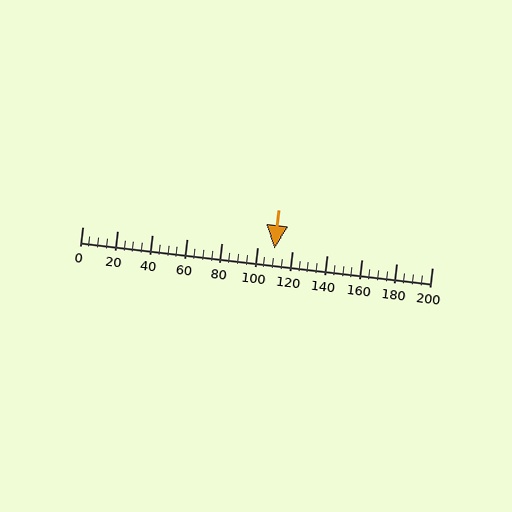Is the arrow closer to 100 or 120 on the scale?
The arrow is closer to 120.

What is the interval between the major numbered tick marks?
The major tick marks are spaced 20 units apart.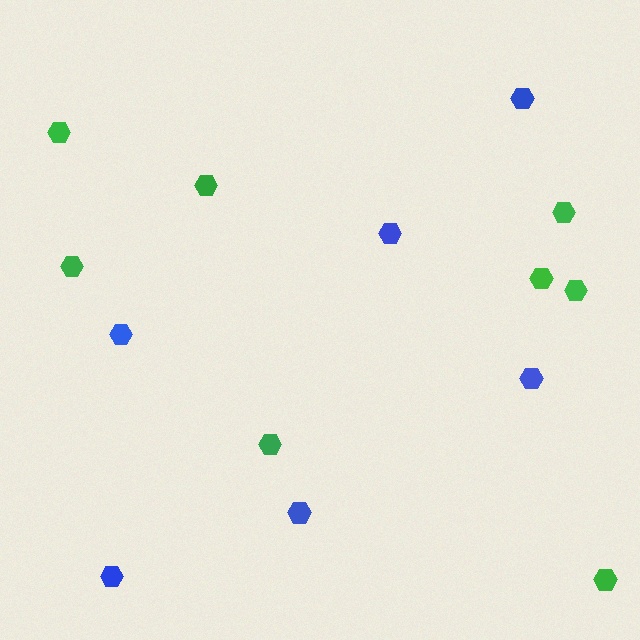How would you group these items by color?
There are 2 groups: one group of green hexagons (8) and one group of blue hexagons (6).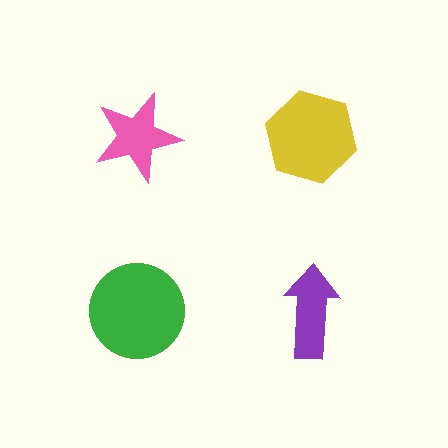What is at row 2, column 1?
A green circle.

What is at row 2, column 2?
A purple arrow.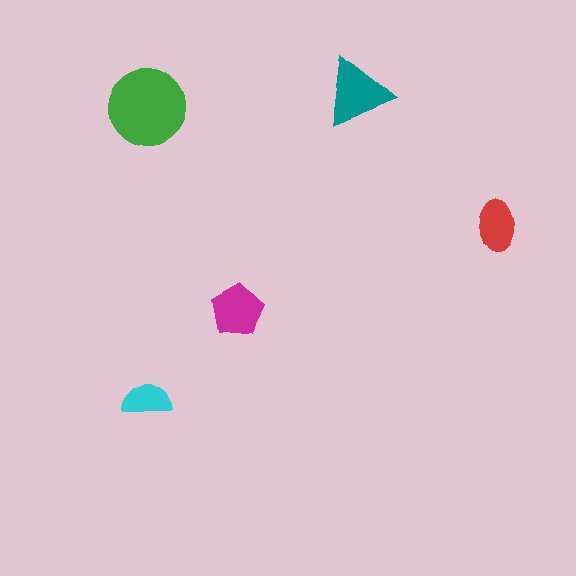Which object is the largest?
The green circle.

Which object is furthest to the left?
The cyan semicircle is leftmost.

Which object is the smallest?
The cyan semicircle.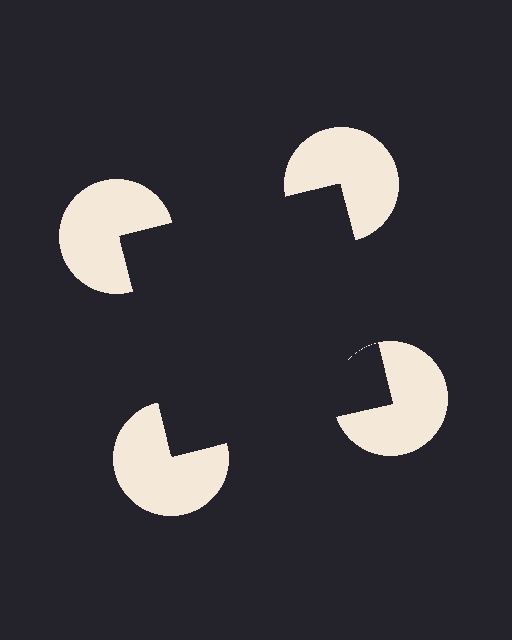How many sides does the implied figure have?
4 sides.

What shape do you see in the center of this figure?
An illusory square — its edges are inferred from the aligned wedge cuts in the pac-man discs, not physically drawn.